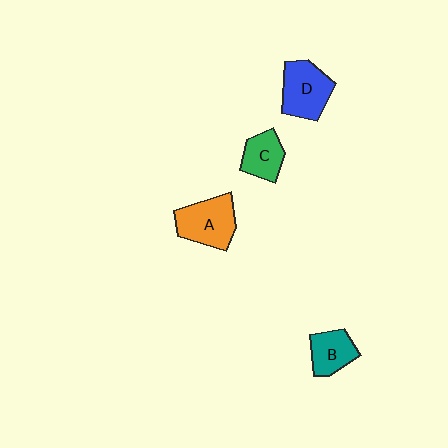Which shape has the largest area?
Shape A (orange).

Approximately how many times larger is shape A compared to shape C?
Approximately 1.5 times.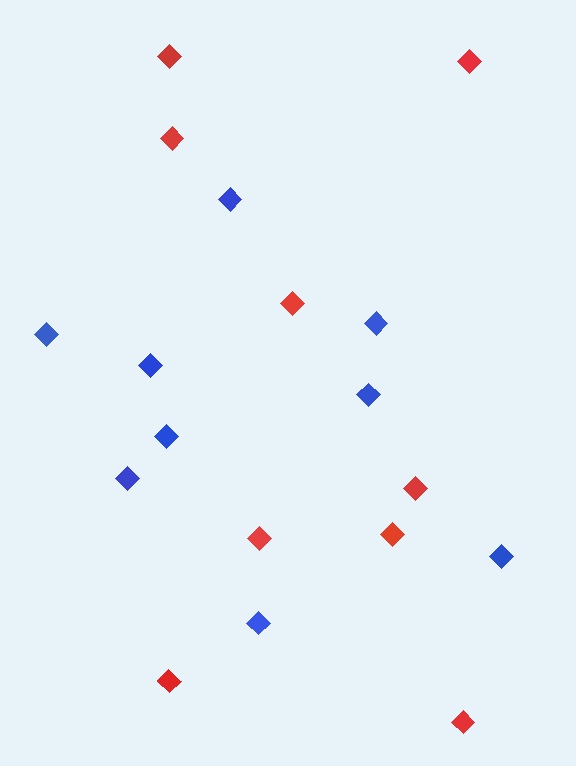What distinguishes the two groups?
There are 2 groups: one group of red diamonds (9) and one group of blue diamonds (9).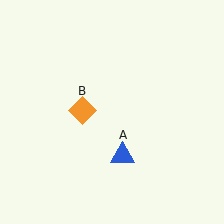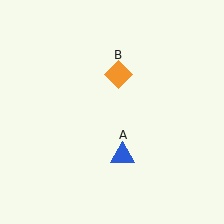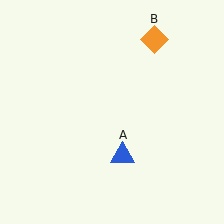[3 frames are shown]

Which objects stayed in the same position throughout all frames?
Blue triangle (object A) remained stationary.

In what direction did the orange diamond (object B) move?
The orange diamond (object B) moved up and to the right.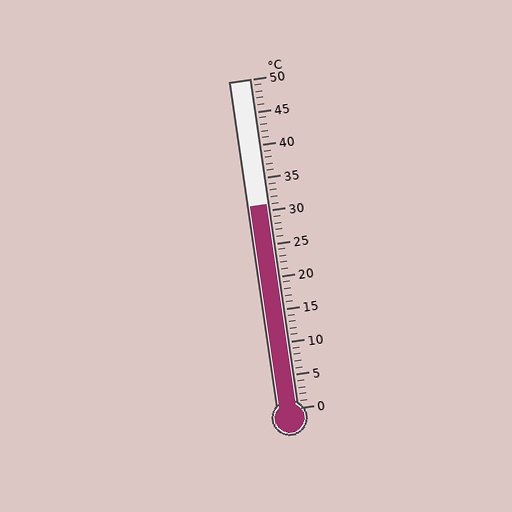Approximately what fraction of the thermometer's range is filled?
The thermometer is filled to approximately 60% of its range.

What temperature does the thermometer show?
The thermometer shows approximately 31°C.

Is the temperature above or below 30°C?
The temperature is above 30°C.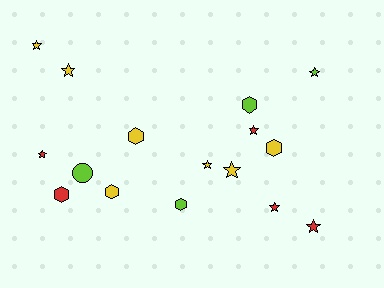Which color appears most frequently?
Yellow, with 7 objects.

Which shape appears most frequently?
Star, with 9 objects.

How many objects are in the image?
There are 16 objects.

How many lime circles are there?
There is 1 lime circle.